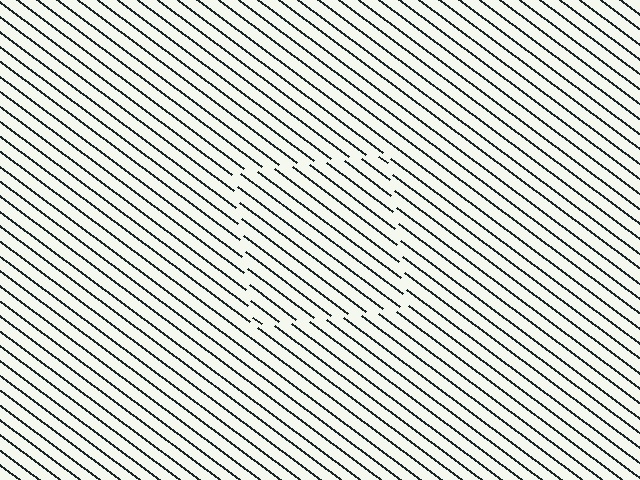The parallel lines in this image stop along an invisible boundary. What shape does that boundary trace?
An illusory square. The interior of the shape contains the same grating, shifted by half a period — the contour is defined by the phase discontinuity where line-ends from the inner and outer gratings abut.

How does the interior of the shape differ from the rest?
The interior of the shape contains the same grating, shifted by half a period — the contour is defined by the phase discontinuity where line-ends from the inner and outer gratings abut.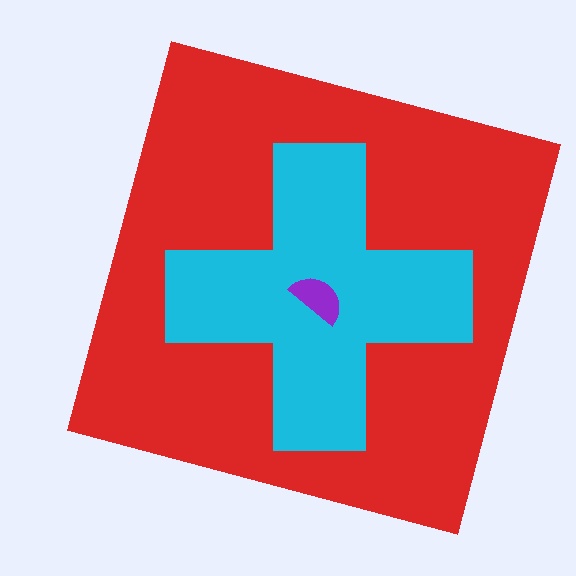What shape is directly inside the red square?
The cyan cross.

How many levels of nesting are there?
3.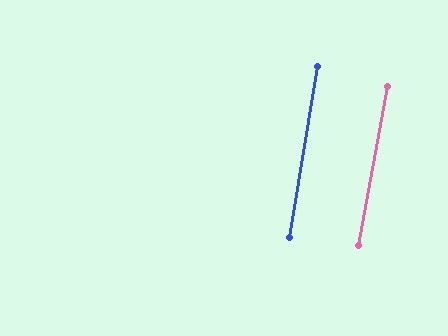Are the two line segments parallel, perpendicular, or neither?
Parallel — their directions differ by only 1.0°.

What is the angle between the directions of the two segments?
Approximately 1 degree.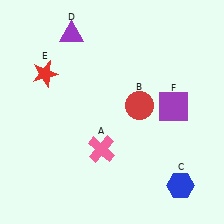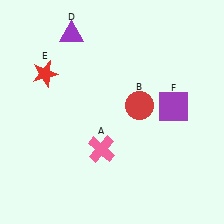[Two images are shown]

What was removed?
The blue hexagon (C) was removed in Image 2.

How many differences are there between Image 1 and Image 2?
There is 1 difference between the two images.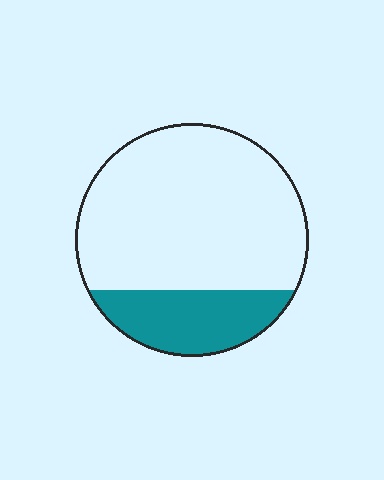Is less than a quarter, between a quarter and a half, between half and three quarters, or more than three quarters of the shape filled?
Less than a quarter.